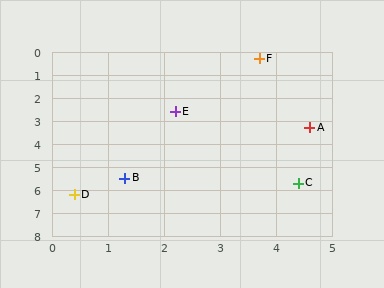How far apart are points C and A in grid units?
Points C and A are about 2.4 grid units apart.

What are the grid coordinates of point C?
Point C is at approximately (4.4, 5.7).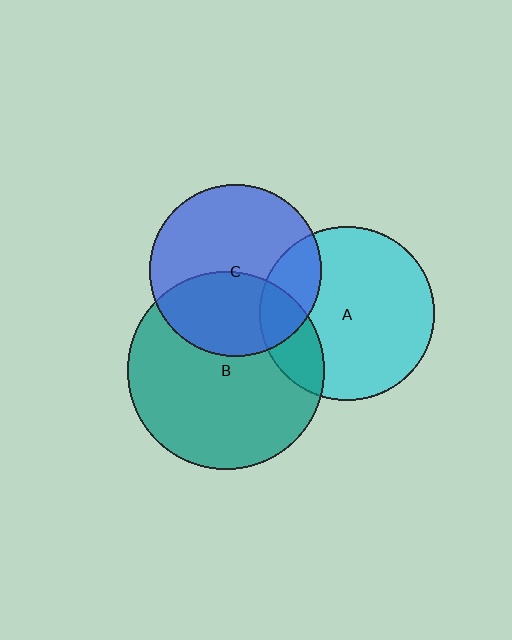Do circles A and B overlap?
Yes.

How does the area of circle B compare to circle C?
Approximately 1.3 times.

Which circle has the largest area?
Circle B (teal).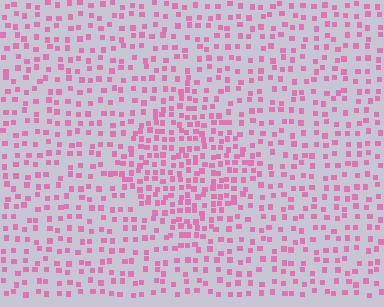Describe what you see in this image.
The image contains small pink elements arranged at two different densities. A diamond-shaped region is visible where the elements are more densely packed than the surrounding area.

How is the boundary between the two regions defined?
The boundary is defined by a change in element density (approximately 1.8x ratio). All elements are the same color, size, and shape.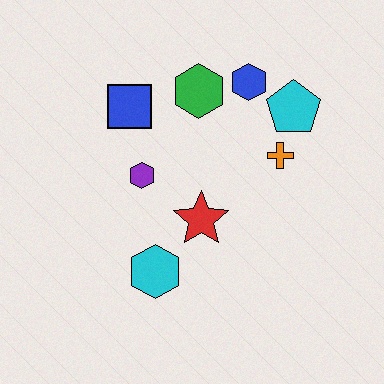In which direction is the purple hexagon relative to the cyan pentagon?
The purple hexagon is to the left of the cyan pentagon.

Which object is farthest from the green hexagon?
The cyan hexagon is farthest from the green hexagon.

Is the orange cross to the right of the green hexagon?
Yes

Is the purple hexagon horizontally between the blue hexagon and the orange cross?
No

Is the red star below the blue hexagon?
Yes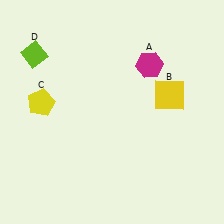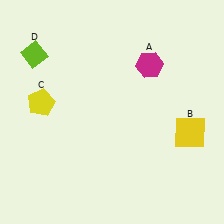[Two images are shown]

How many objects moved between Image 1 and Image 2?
1 object moved between the two images.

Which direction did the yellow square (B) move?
The yellow square (B) moved down.